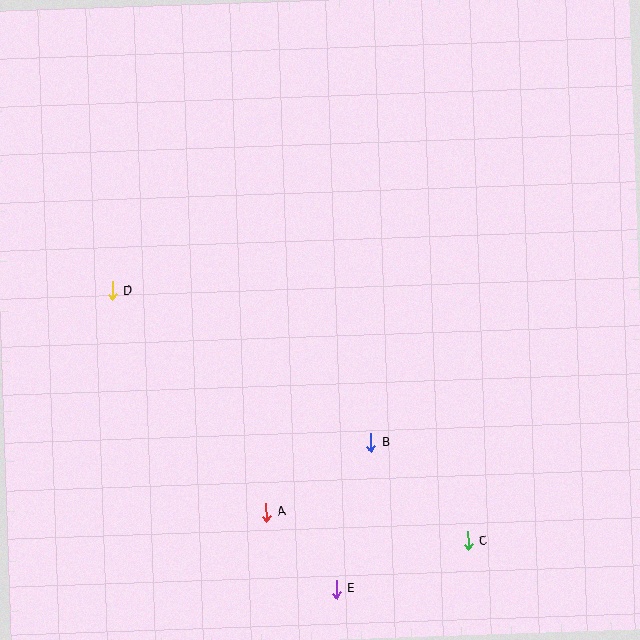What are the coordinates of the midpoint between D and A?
The midpoint between D and A is at (189, 401).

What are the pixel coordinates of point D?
Point D is at (112, 291).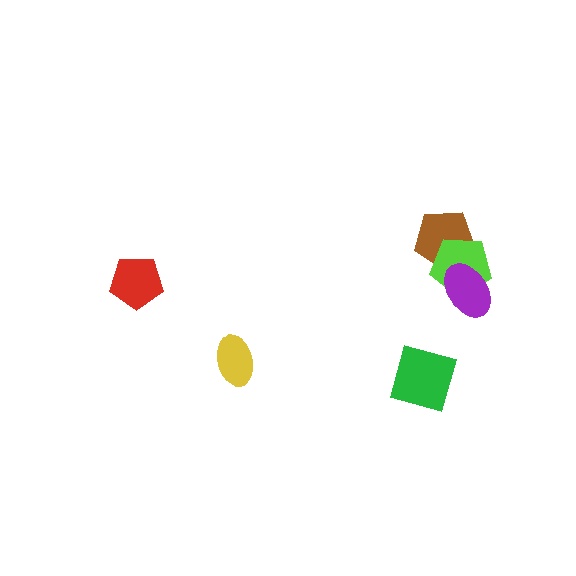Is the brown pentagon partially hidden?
Yes, it is partially covered by another shape.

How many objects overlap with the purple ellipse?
1 object overlaps with the purple ellipse.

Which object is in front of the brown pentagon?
The lime pentagon is in front of the brown pentagon.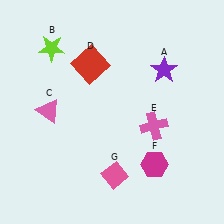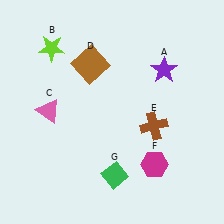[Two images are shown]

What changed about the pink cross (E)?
In Image 1, E is pink. In Image 2, it changed to brown.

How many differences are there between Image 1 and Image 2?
There are 3 differences between the two images.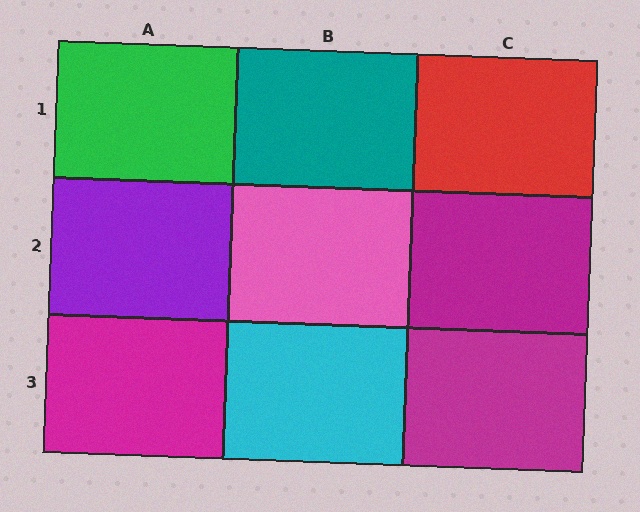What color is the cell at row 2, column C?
Magenta.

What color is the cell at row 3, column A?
Magenta.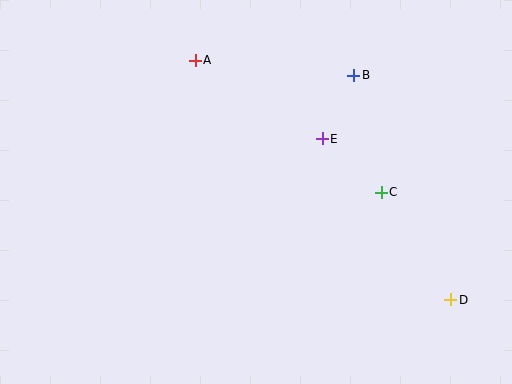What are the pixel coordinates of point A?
Point A is at (195, 60).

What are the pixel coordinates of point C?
Point C is at (381, 192).